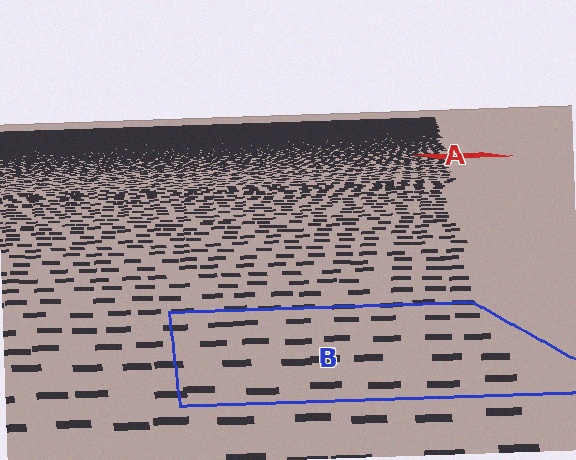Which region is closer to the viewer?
Region B is closer. The texture elements there are larger and more spread out.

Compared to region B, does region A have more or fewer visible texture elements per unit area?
Region A has more texture elements per unit area — they are packed more densely because it is farther away.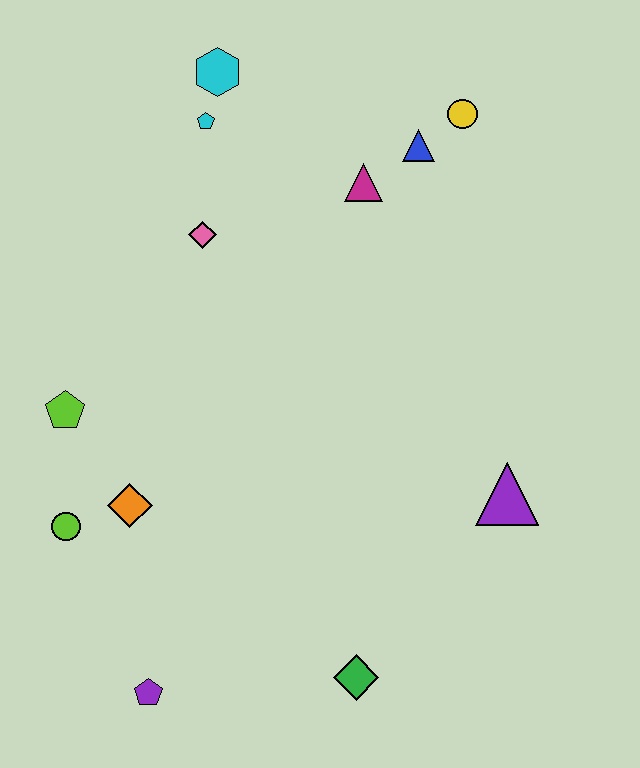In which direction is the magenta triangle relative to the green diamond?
The magenta triangle is above the green diamond.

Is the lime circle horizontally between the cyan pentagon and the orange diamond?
No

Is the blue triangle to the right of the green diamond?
Yes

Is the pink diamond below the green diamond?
No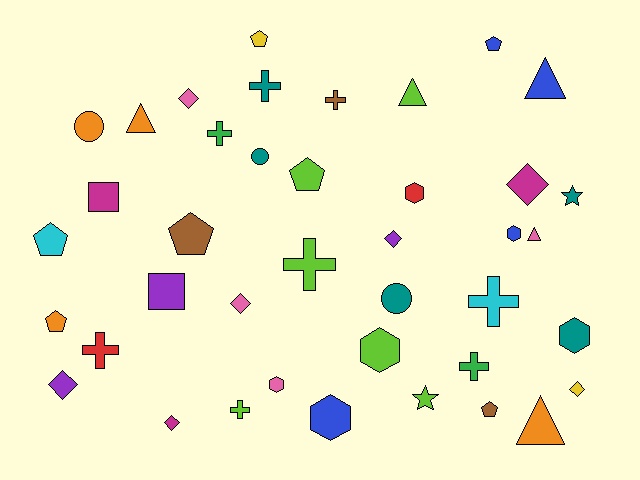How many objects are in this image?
There are 40 objects.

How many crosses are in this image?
There are 8 crosses.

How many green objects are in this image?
There are 2 green objects.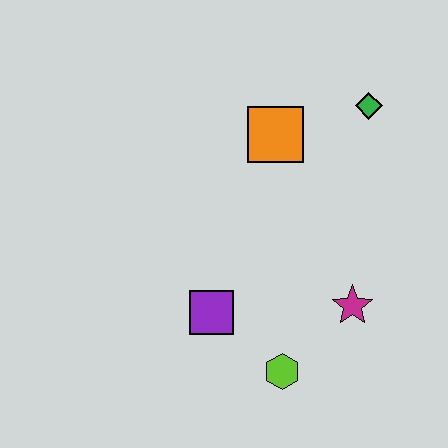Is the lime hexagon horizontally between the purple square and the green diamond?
Yes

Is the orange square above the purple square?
Yes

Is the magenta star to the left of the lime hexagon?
No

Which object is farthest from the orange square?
The lime hexagon is farthest from the orange square.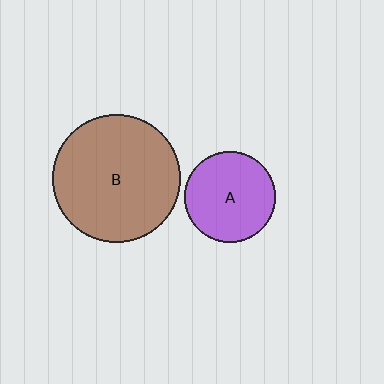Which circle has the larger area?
Circle B (brown).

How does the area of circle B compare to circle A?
Approximately 2.0 times.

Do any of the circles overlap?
No, none of the circles overlap.